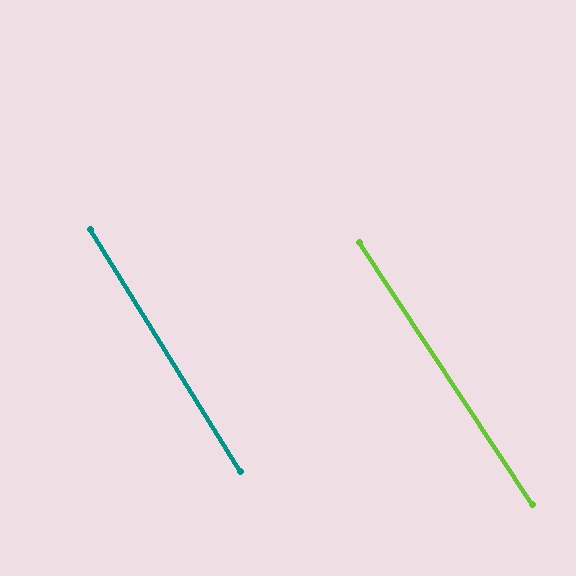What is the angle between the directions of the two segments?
Approximately 2 degrees.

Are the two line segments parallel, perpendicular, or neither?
Parallel — their directions differ by only 1.8°.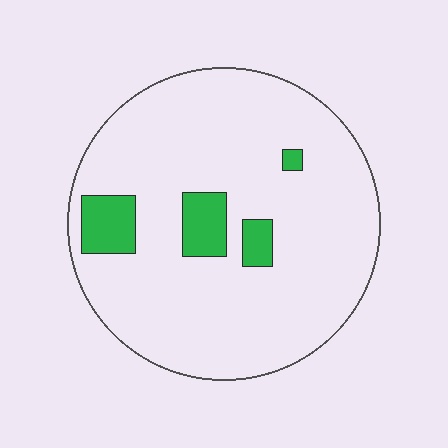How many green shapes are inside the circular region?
4.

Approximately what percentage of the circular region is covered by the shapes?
Approximately 10%.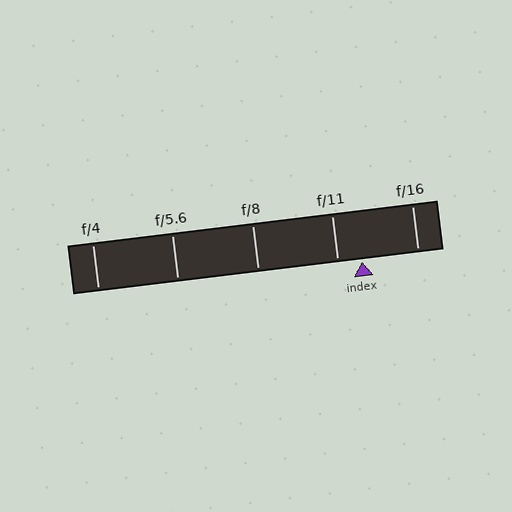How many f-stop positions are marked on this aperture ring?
There are 5 f-stop positions marked.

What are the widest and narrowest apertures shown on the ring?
The widest aperture shown is f/4 and the narrowest is f/16.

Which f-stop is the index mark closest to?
The index mark is closest to f/11.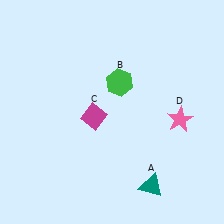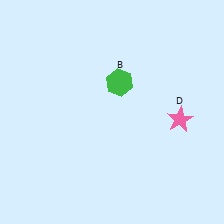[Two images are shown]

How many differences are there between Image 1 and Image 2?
There are 2 differences between the two images.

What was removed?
The teal triangle (A), the magenta diamond (C) were removed in Image 2.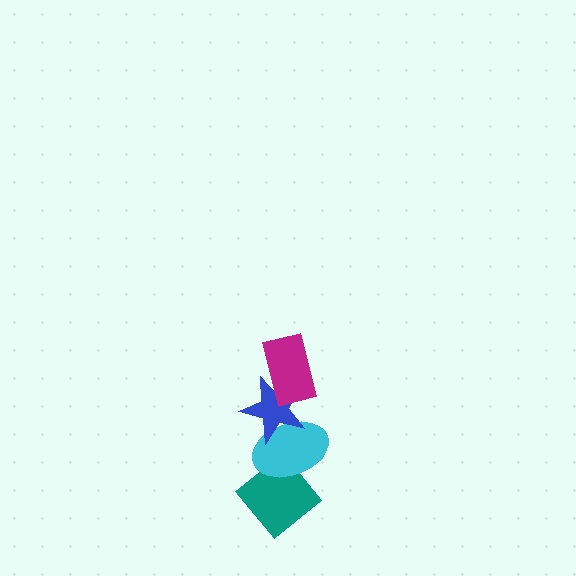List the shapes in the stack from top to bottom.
From top to bottom: the magenta rectangle, the blue star, the cyan ellipse, the teal diamond.